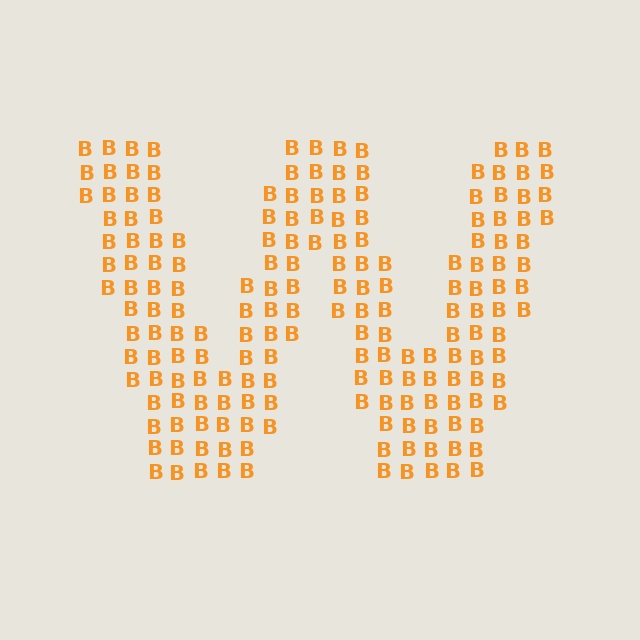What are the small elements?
The small elements are letter B's.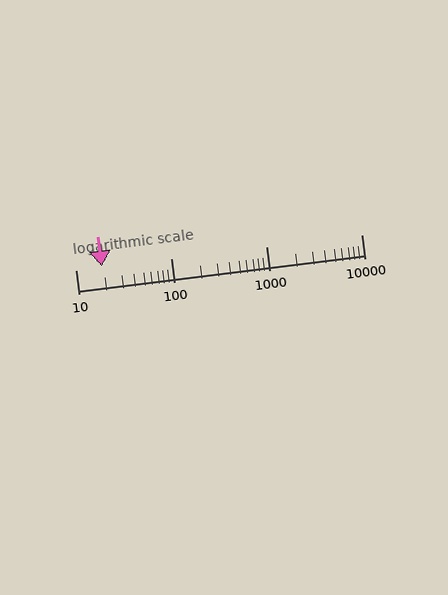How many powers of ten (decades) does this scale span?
The scale spans 3 decades, from 10 to 10000.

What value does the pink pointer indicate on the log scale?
The pointer indicates approximately 19.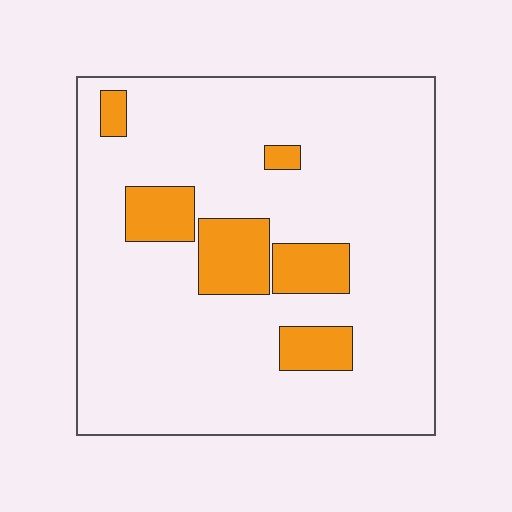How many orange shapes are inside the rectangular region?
6.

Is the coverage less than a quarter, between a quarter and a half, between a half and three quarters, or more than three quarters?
Less than a quarter.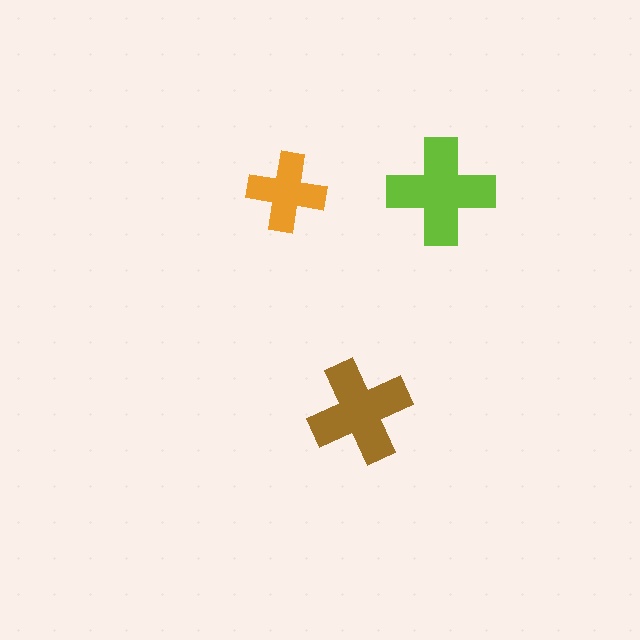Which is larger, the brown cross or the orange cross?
The brown one.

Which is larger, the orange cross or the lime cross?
The lime one.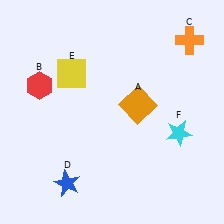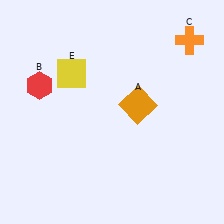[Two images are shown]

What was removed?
The blue star (D), the cyan star (F) were removed in Image 2.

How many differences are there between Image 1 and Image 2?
There are 2 differences between the two images.